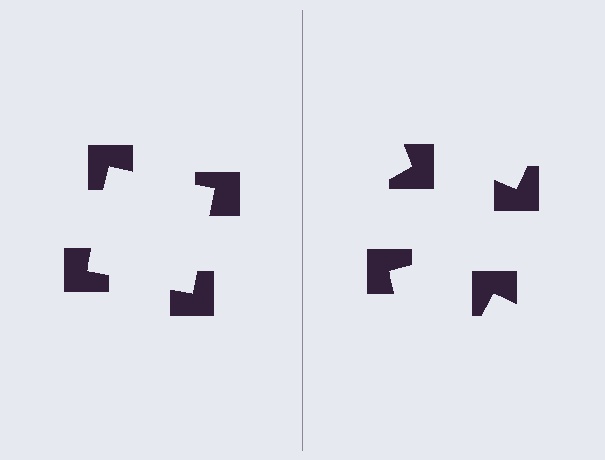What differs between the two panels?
The notched squares are positioned identically on both sides; only the wedge orientations differ. On the left they align to a square; on the right they are misaligned.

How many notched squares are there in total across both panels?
8 — 4 on each side.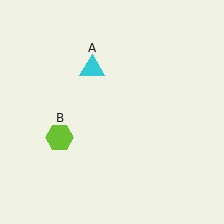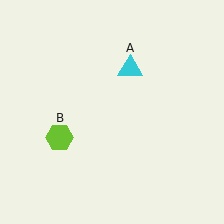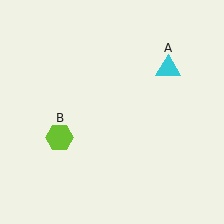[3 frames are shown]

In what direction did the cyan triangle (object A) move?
The cyan triangle (object A) moved right.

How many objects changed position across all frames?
1 object changed position: cyan triangle (object A).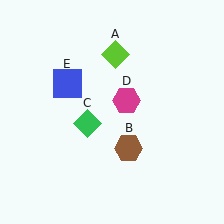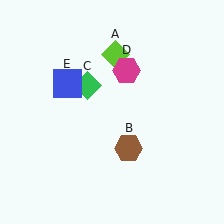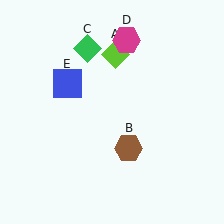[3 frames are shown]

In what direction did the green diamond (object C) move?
The green diamond (object C) moved up.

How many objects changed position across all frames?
2 objects changed position: green diamond (object C), magenta hexagon (object D).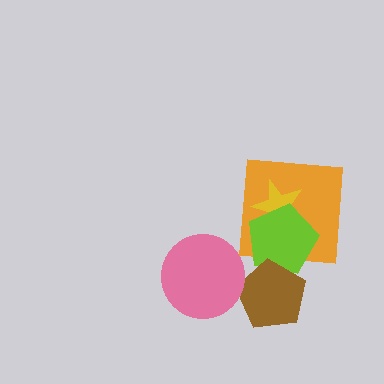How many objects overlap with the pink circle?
0 objects overlap with the pink circle.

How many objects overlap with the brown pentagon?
1 object overlaps with the brown pentagon.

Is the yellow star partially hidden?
Yes, it is partially covered by another shape.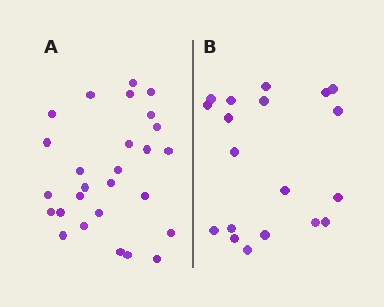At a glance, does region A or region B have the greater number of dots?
Region A (the left region) has more dots.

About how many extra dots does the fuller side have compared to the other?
Region A has roughly 8 or so more dots than region B.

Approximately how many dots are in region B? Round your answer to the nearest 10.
About 20 dots. (The exact count is 19, which rounds to 20.)